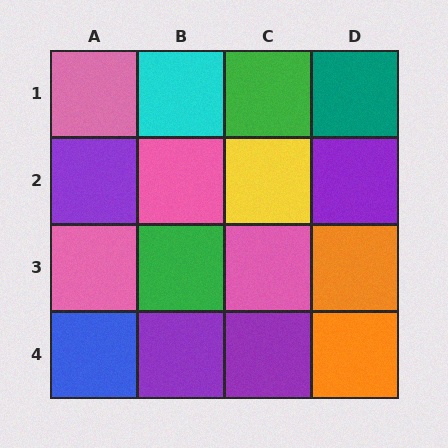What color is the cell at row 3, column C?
Pink.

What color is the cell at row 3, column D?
Orange.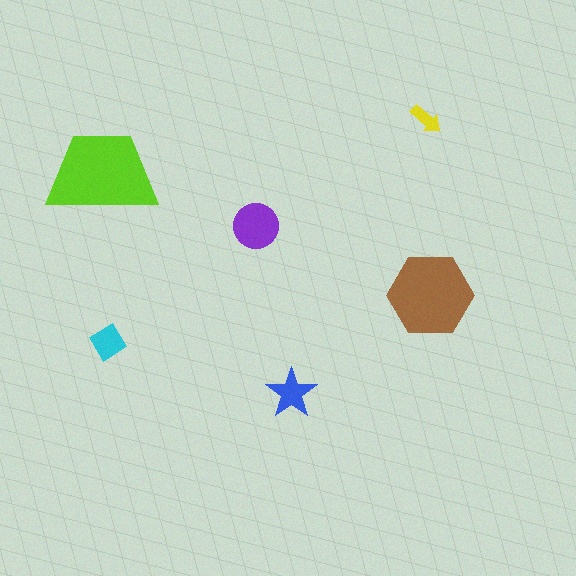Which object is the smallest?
The yellow arrow.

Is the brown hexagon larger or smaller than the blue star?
Larger.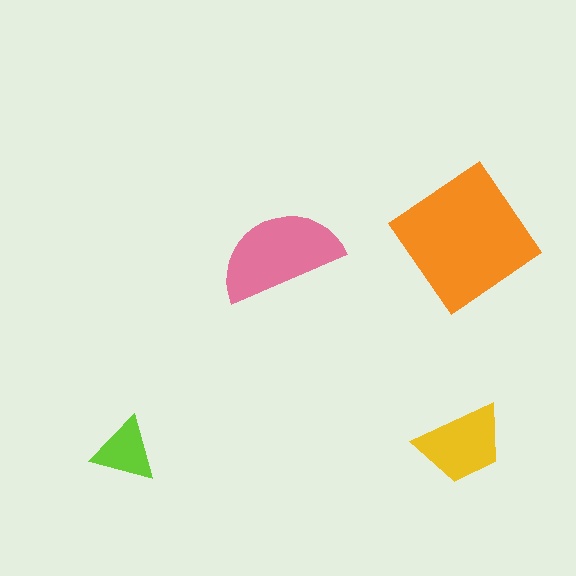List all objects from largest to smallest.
The orange diamond, the pink semicircle, the yellow trapezoid, the lime triangle.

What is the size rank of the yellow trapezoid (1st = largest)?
3rd.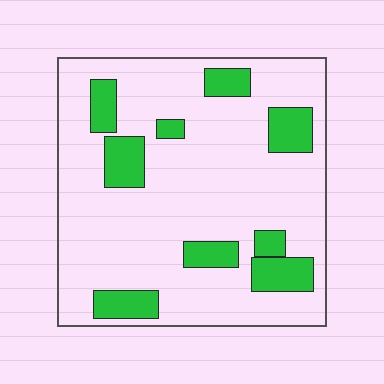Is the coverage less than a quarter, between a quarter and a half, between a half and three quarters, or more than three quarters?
Less than a quarter.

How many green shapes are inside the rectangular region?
9.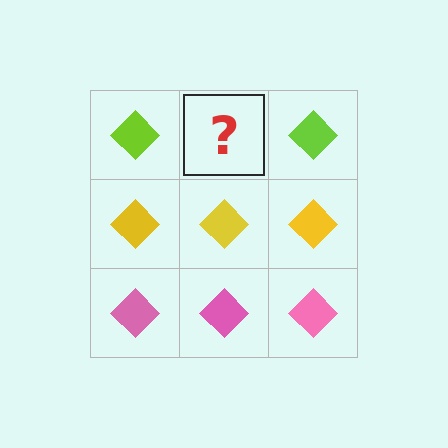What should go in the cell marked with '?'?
The missing cell should contain a lime diamond.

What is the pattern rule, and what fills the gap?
The rule is that each row has a consistent color. The gap should be filled with a lime diamond.